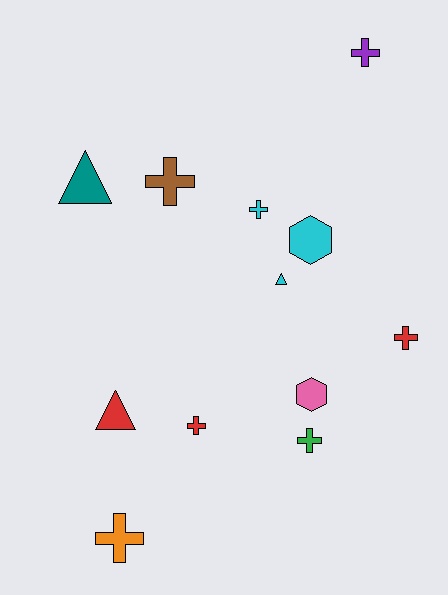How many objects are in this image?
There are 12 objects.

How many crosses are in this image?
There are 7 crosses.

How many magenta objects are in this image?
There are no magenta objects.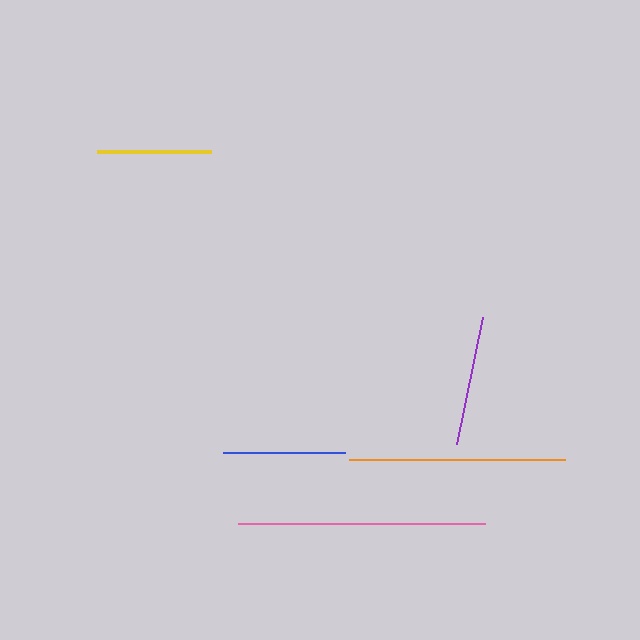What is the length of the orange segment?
The orange segment is approximately 216 pixels long.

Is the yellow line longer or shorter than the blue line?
The blue line is longer than the yellow line.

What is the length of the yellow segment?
The yellow segment is approximately 115 pixels long.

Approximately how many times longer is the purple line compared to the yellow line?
The purple line is approximately 1.1 times the length of the yellow line.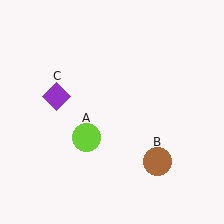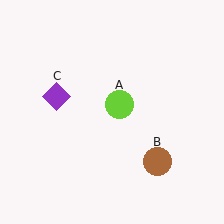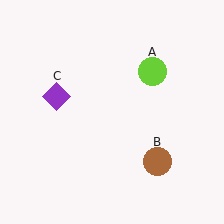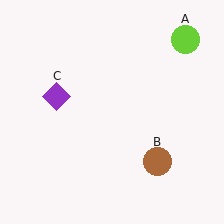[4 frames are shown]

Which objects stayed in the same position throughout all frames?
Brown circle (object B) and purple diamond (object C) remained stationary.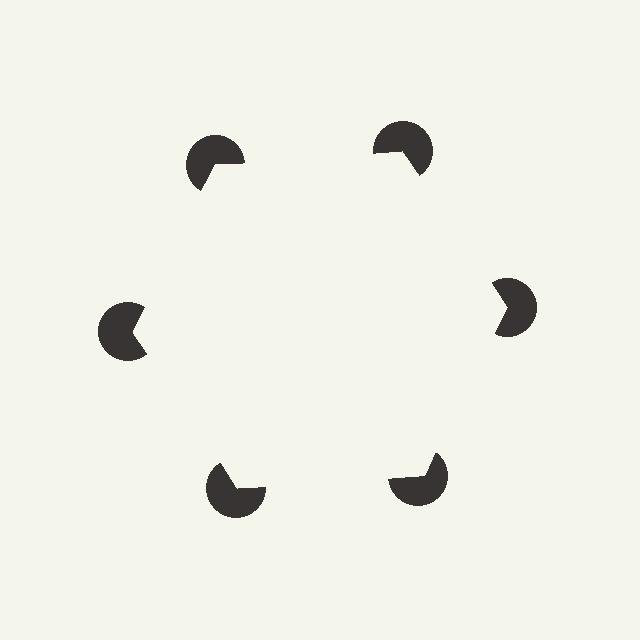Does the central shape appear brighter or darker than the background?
It typically appears slightly brighter than the background, even though no actual brightness change is drawn.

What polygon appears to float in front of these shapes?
An illusory hexagon — its edges are inferred from the aligned wedge cuts in the pac-man discs, not physically drawn.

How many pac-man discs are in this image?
There are 6 — one at each vertex of the illusory hexagon.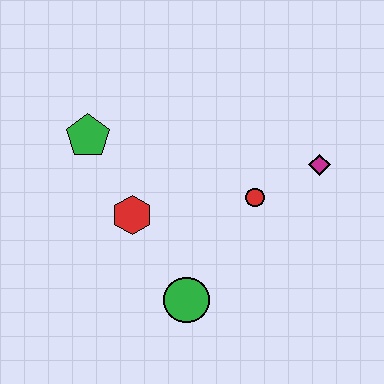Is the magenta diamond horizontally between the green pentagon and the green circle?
No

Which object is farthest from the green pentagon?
The magenta diamond is farthest from the green pentagon.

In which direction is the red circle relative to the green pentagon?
The red circle is to the right of the green pentagon.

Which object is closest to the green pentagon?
The red hexagon is closest to the green pentagon.